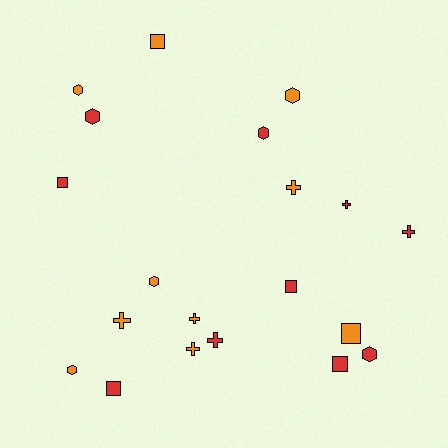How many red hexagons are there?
There are 3 red hexagons.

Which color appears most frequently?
Orange, with 10 objects.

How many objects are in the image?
There are 20 objects.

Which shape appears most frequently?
Cross, with 7 objects.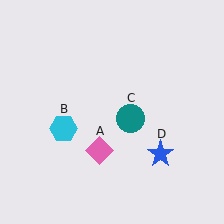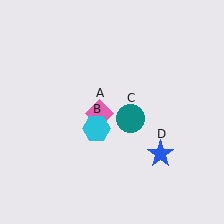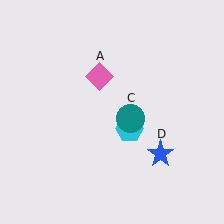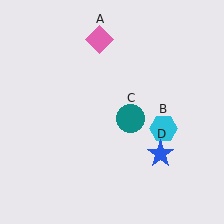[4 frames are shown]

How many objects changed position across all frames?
2 objects changed position: pink diamond (object A), cyan hexagon (object B).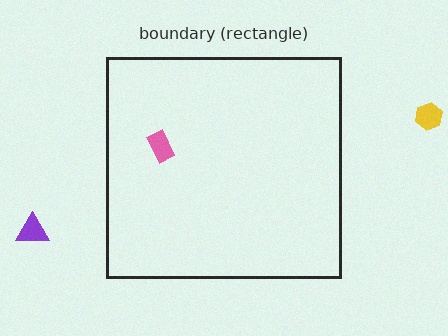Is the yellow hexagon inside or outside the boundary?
Outside.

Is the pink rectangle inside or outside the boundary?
Inside.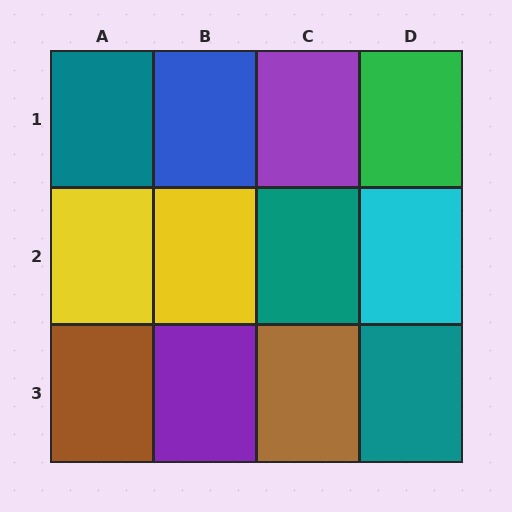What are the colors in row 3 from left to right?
Brown, purple, brown, teal.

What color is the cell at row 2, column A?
Yellow.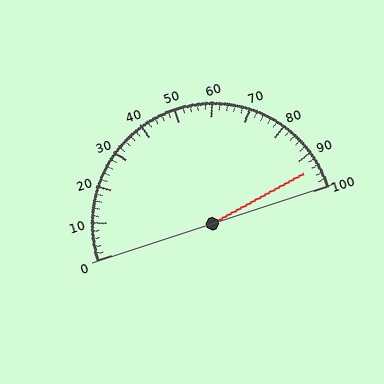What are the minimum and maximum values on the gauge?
The gauge ranges from 0 to 100.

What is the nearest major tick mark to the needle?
The nearest major tick mark is 90.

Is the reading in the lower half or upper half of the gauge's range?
The reading is in the upper half of the range (0 to 100).